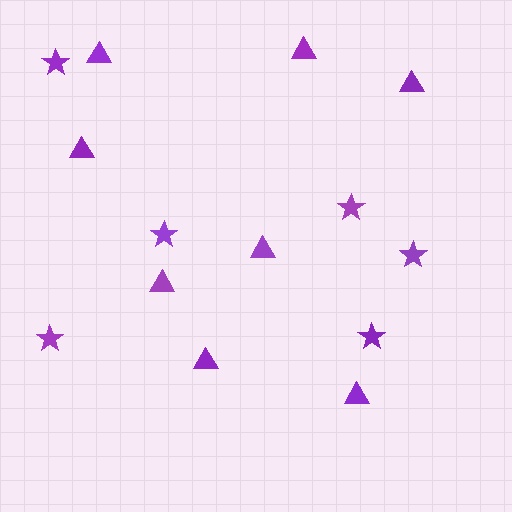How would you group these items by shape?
There are 2 groups: one group of stars (6) and one group of triangles (8).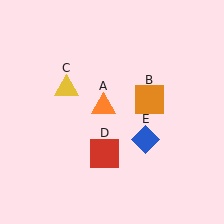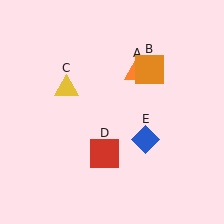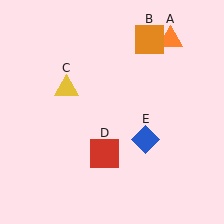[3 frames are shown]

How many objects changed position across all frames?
2 objects changed position: orange triangle (object A), orange square (object B).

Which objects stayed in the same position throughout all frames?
Yellow triangle (object C) and red square (object D) and blue diamond (object E) remained stationary.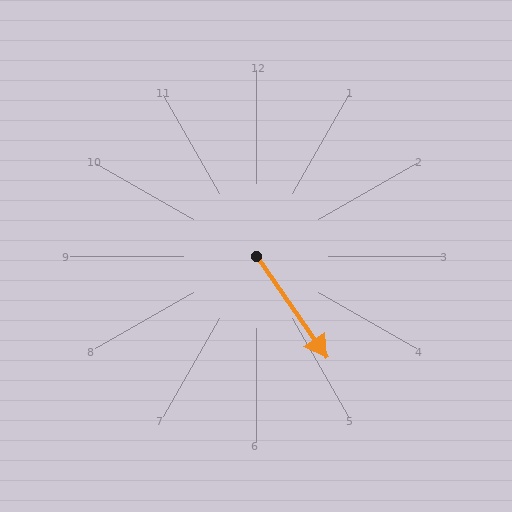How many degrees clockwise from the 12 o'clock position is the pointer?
Approximately 145 degrees.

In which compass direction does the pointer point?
Southeast.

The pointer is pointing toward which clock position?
Roughly 5 o'clock.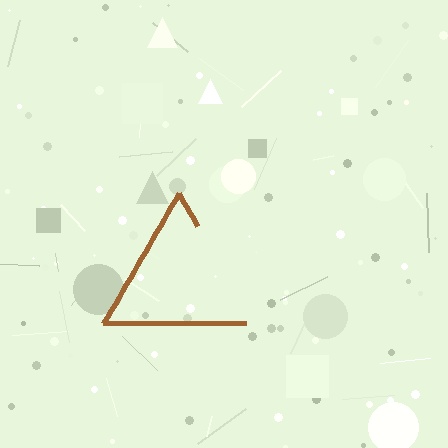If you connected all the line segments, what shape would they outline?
They would outline a triangle.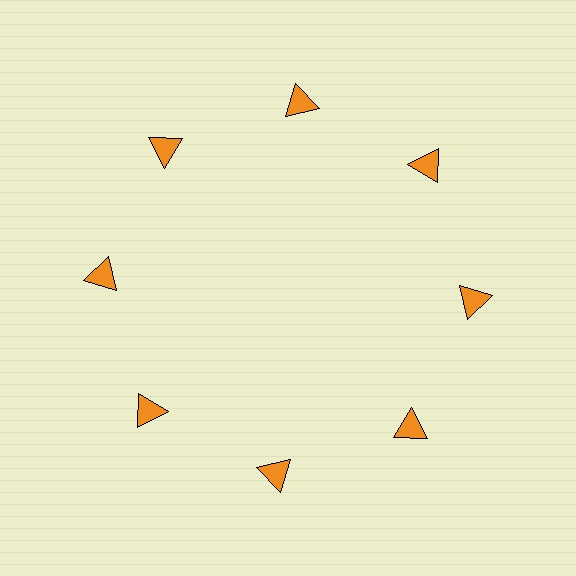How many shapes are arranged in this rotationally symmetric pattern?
There are 8 shapes, arranged in 8 groups of 1.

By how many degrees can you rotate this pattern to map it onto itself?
The pattern maps onto itself every 45 degrees of rotation.